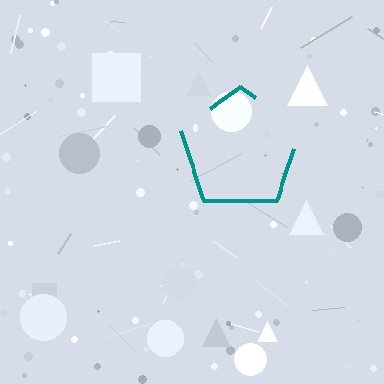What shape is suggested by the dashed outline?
The dashed outline suggests a pentagon.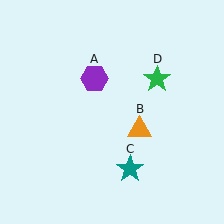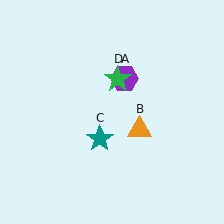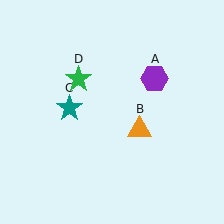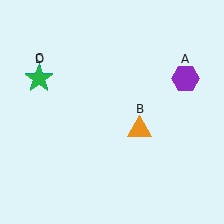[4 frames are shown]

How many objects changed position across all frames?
3 objects changed position: purple hexagon (object A), teal star (object C), green star (object D).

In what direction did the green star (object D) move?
The green star (object D) moved left.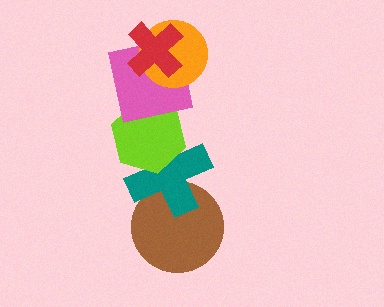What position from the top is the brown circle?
The brown circle is 6th from the top.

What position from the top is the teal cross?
The teal cross is 5th from the top.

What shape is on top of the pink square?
The orange circle is on top of the pink square.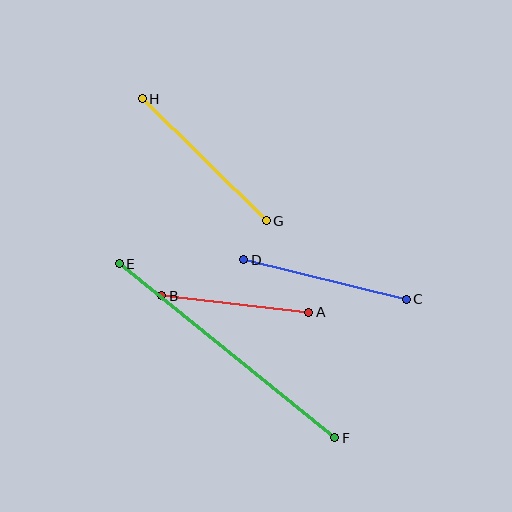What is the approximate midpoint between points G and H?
The midpoint is at approximately (204, 160) pixels.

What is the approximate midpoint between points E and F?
The midpoint is at approximately (227, 351) pixels.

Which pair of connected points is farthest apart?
Points E and F are farthest apart.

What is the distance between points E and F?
The distance is approximately 277 pixels.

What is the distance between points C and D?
The distance is approximately 167 pixels.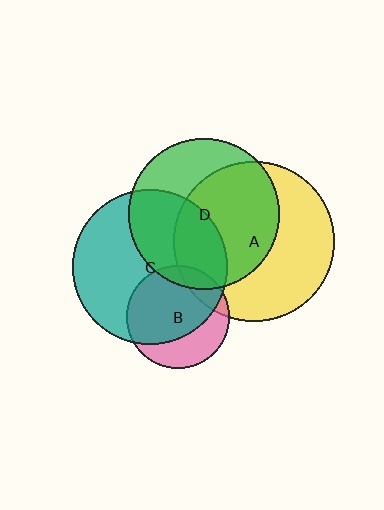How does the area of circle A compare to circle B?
Approximately 2.4 times.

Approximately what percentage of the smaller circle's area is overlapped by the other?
Approximately 10%.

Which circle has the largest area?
Circle A (yellow).